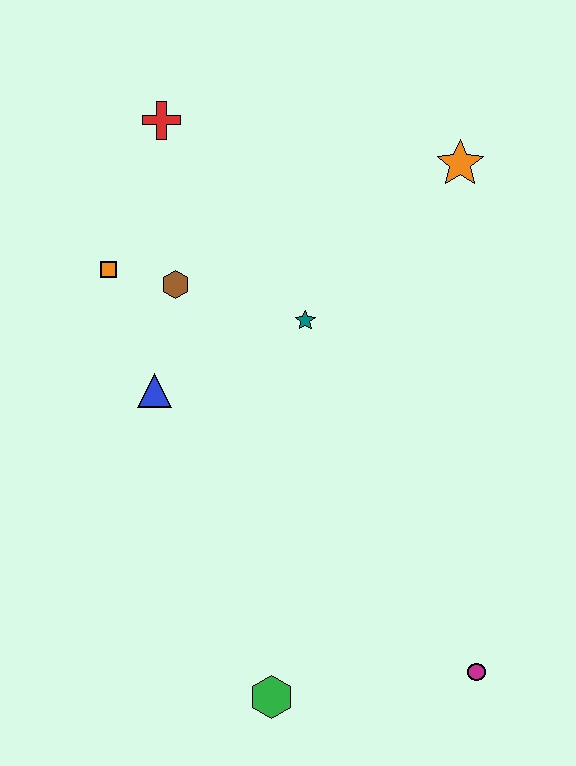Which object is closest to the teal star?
The brown hexagon is closest to the teal star.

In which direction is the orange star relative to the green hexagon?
The orange star is above the green hexagon.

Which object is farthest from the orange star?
The green hexagon is farthest from the orange star.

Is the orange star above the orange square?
Yes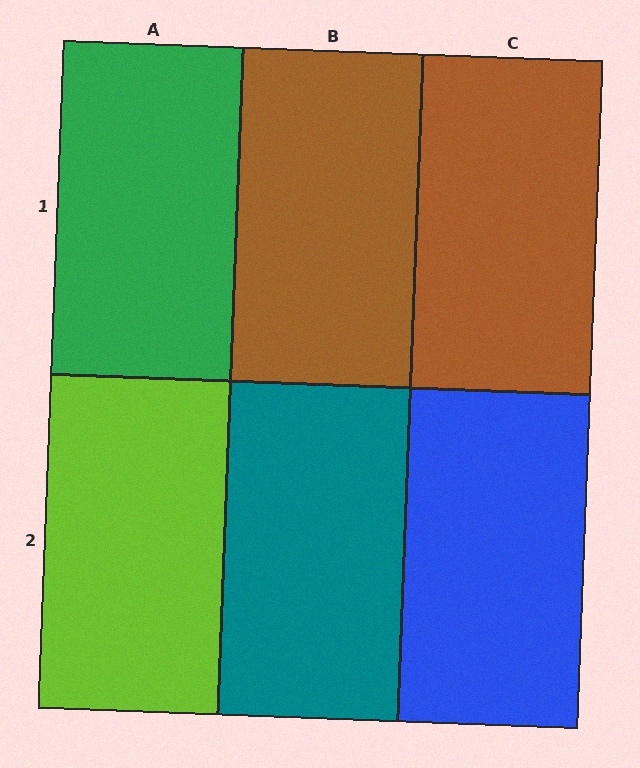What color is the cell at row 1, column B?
Brown.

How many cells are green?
1 cell is green.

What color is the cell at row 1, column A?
Green.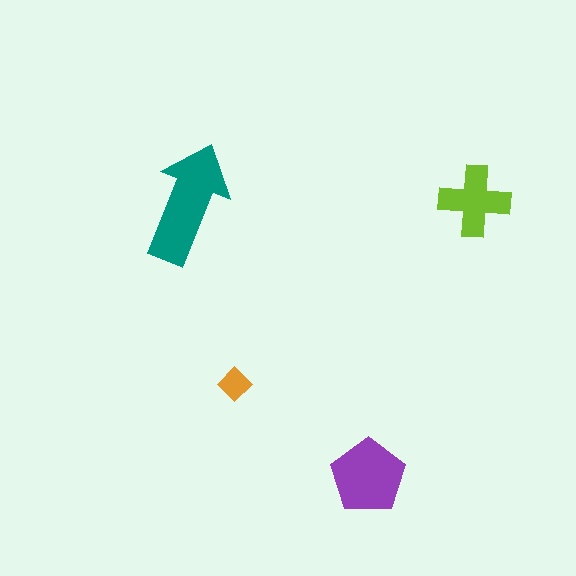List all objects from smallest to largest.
The orange diamond, the lime cross, the purple pentagon, the teal arrow.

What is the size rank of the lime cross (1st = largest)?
3rd.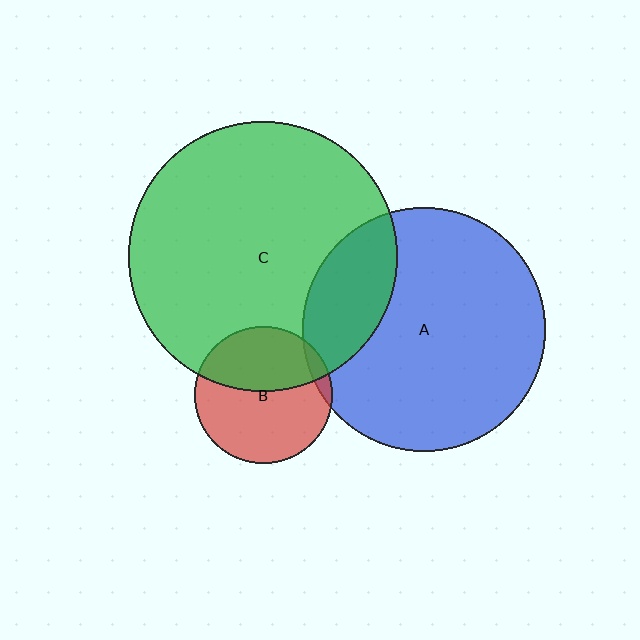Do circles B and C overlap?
Yes.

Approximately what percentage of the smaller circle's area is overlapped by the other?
Approximately 40%.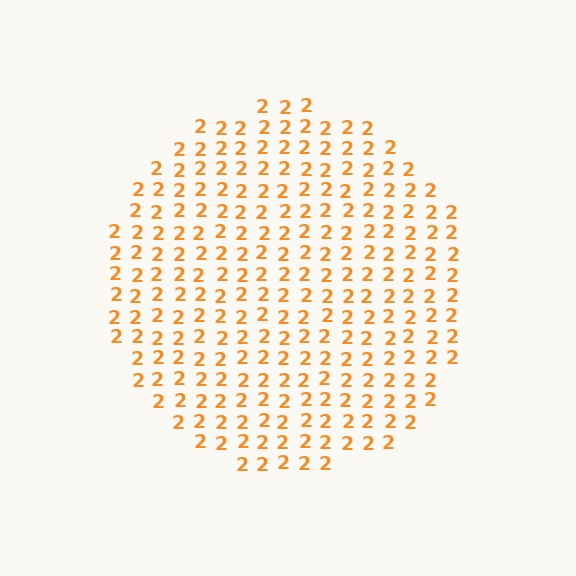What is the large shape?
The large shape is a circle.